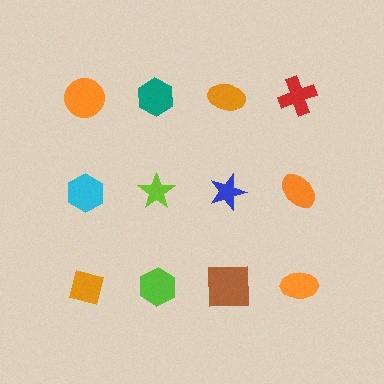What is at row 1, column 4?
A red cross.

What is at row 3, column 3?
A brown square.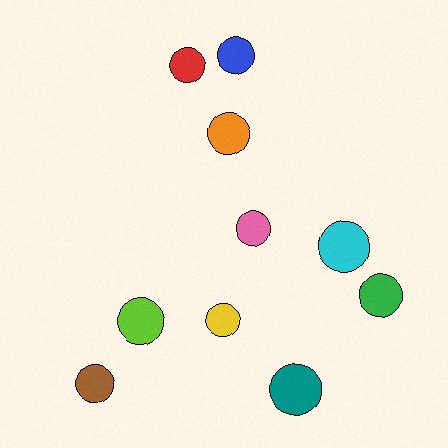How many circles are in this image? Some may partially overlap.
There are 10 circles.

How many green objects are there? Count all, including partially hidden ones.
There is 1 green object.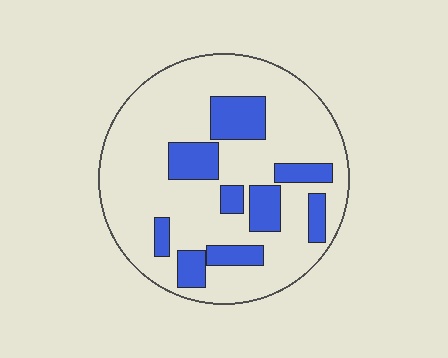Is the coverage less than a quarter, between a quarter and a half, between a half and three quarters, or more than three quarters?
Less than a quarter.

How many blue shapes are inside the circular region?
9.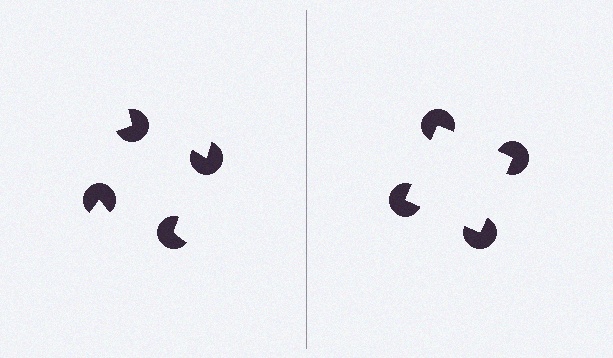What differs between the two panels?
The pac-man discs are positioned identically on both sides; only the wedge orientations differ. On the right they align to a square; on the left they are misaligned.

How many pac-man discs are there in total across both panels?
8 — 4 on each side.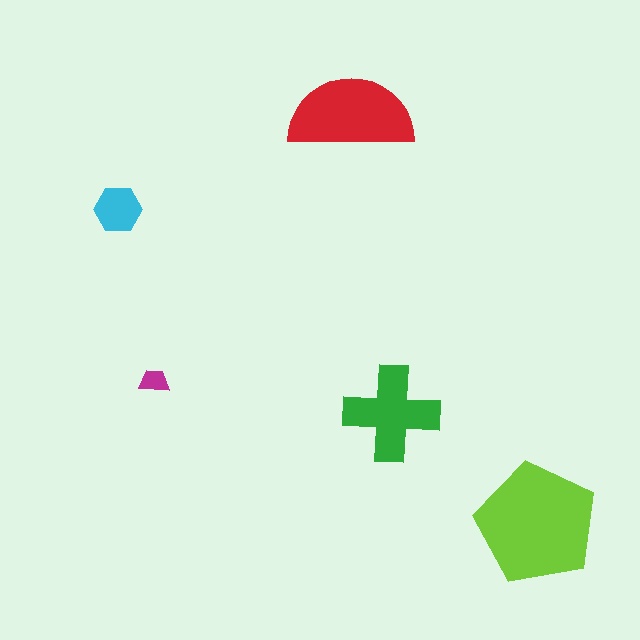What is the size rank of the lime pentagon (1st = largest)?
1st.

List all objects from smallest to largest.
The magenta trapezoid, the cyan hexagon, the green cross, the red semicircle, the lime pentagon.